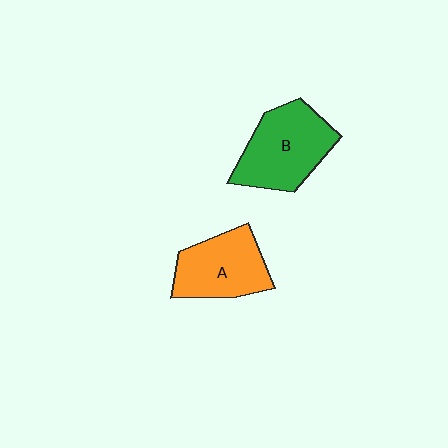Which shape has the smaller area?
Shape A (orange).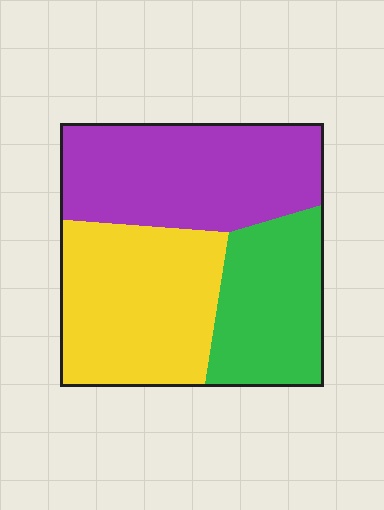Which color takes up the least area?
Green, at roughly 25%.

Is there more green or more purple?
Purple.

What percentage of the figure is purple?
Purple covers 38% of the figure.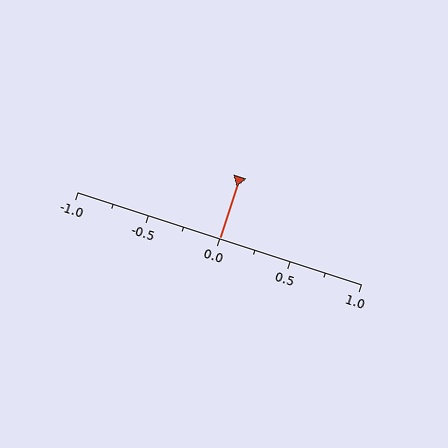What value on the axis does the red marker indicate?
The marker indicates approximately 0.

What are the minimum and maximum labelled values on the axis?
The axis runs from -1.0 to 1.0.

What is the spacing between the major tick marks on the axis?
The major ticks are spaced 0.5 apart.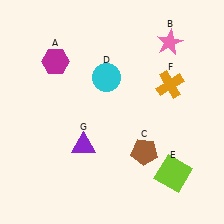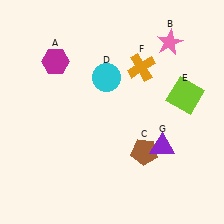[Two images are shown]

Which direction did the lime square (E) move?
The lime square (E) moved up.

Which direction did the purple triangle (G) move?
The purple triangle (G) moved right.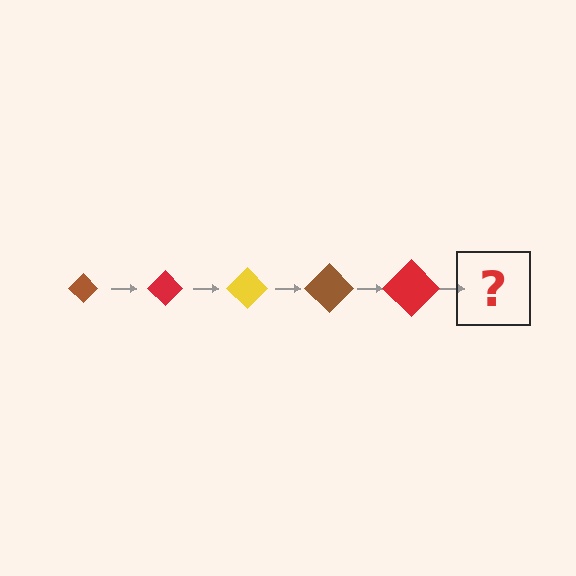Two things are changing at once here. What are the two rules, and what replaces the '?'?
The two rules are that the diamond grows larger each step and the color cycles through brown, red, and yellow. The '?' should be a yellow diamond, larger than the previous one.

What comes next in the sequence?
The next element should be a yellow diamond, larger than the previous one.